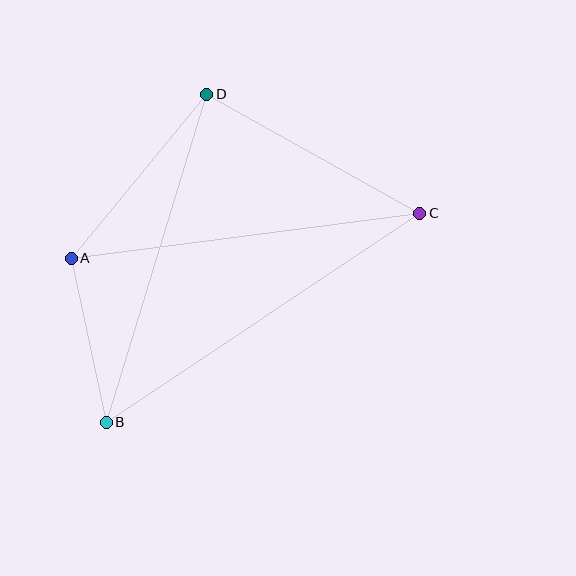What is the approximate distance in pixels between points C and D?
The distance between C and D is approximately 244 pixels.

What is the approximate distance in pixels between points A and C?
The distance between A and C is approximately 352 pixels.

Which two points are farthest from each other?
Points B and C are farthest from each other.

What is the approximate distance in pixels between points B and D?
The distance between B and D is approximately 343 pixels.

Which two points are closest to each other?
Points A and B are closest to each other.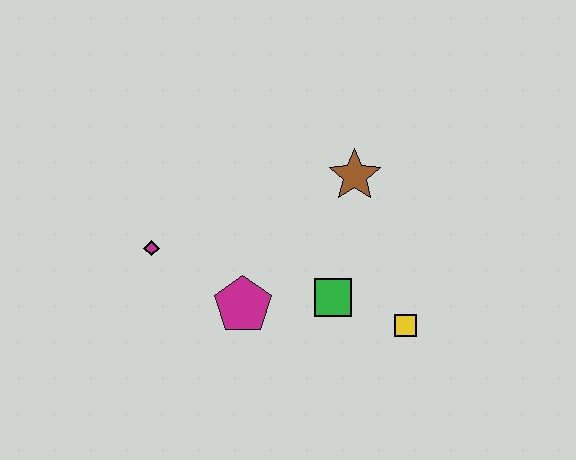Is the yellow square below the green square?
Yes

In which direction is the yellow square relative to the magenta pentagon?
The yellow square is to the right of the magenta pentagon.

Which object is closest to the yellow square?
The green square is closest to the yellow square.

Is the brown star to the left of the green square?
No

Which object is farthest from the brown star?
The magenta diamond is farthest from the brown star.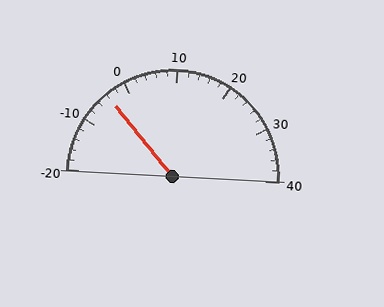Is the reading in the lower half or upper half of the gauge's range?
The reading is in the lower half of the range (-20 to 40).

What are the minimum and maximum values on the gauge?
The gauge ranges from -20 to 40.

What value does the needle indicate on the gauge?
The needle indicates approximately -4.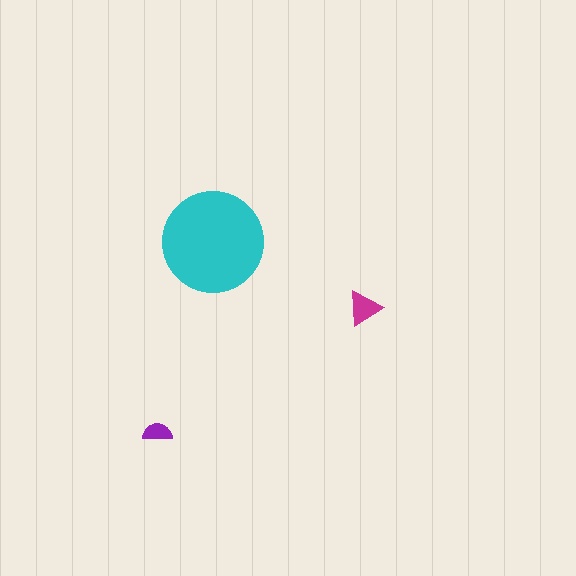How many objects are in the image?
There are 3 objects in the image.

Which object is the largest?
The cyan circle.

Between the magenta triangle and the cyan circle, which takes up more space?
The cyan circle.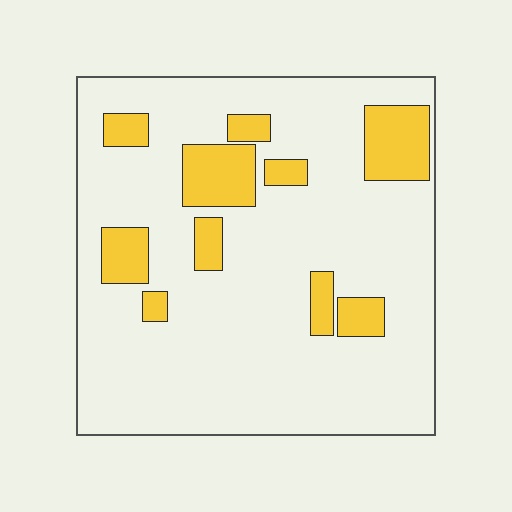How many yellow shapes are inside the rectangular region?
10.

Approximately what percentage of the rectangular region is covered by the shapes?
Approximately 15%.